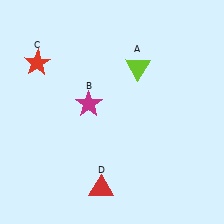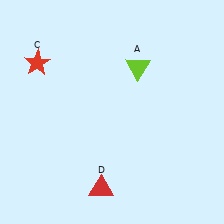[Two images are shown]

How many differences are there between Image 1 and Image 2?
There is 1 difference between the two images.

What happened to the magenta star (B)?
The magenta star (B) was removed in Image 2. It was in the top-left area of Image 1.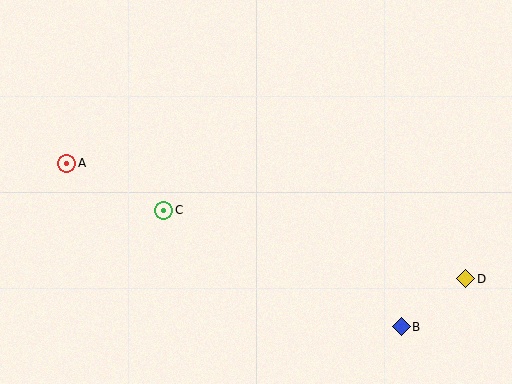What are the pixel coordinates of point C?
Point C is at (164, 210).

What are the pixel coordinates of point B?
Point B is at (401, 327).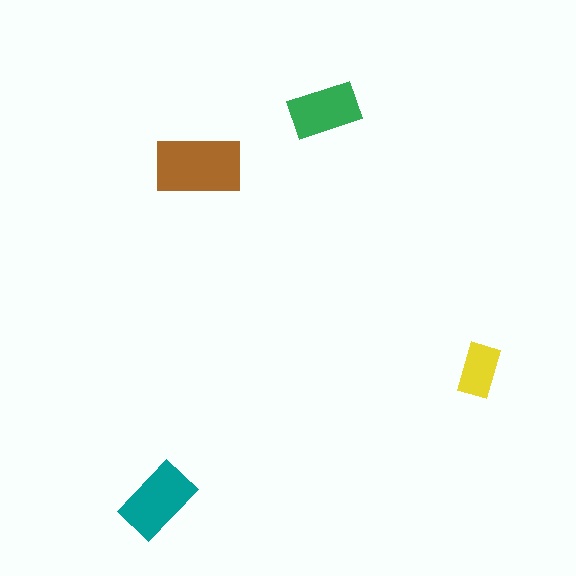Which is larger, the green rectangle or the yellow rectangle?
The green one.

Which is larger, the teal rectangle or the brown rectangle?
The brown one.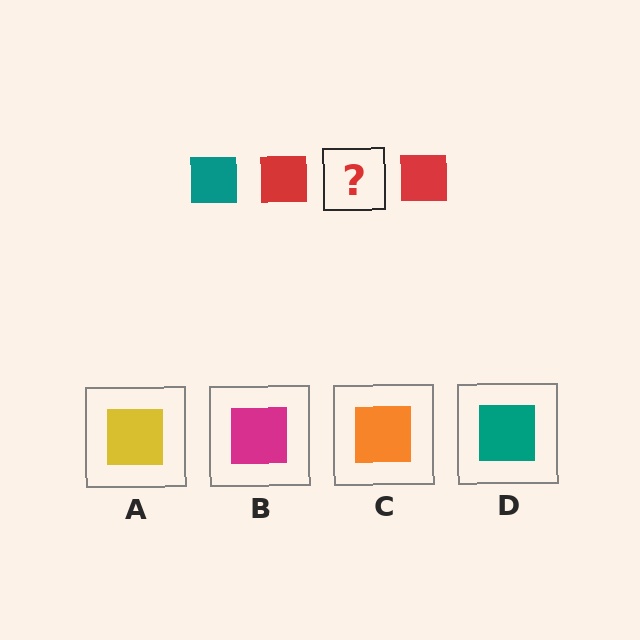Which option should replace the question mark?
Option D.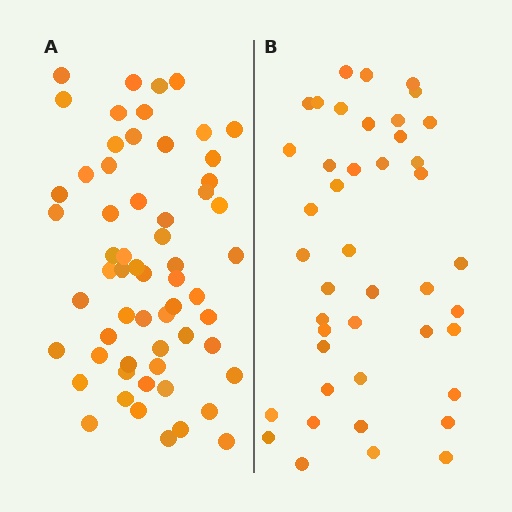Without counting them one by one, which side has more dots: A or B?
Region A (the left region) has more dots.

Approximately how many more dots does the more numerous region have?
Region A has approximately 15 more dots than region B.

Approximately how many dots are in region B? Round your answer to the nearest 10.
About 40 dots. (The exact count is 43, which rounds to 40.)